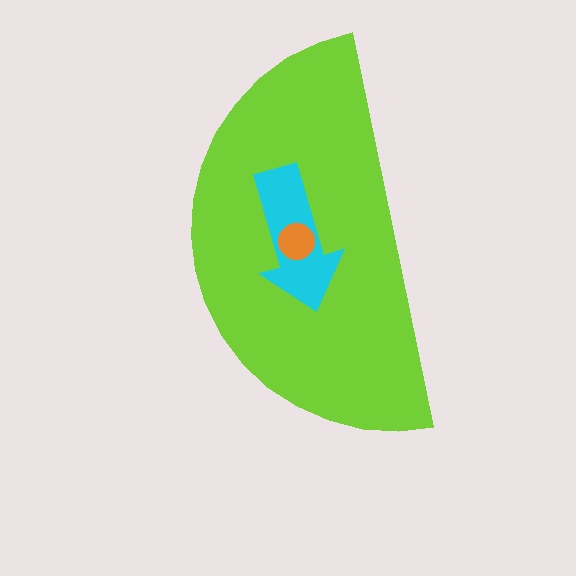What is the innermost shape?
The orange circle.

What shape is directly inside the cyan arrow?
The orange circle.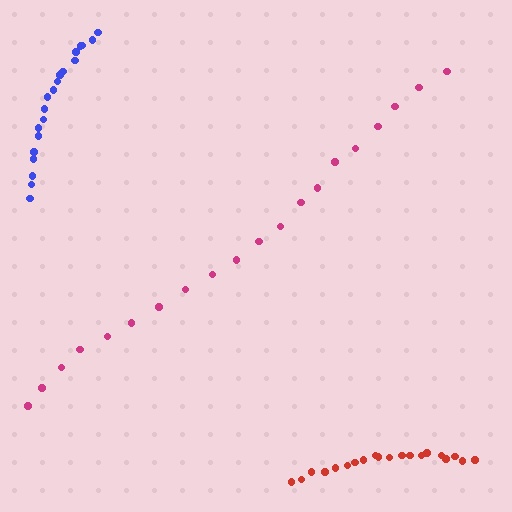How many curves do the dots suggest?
There are 3 distinct paths.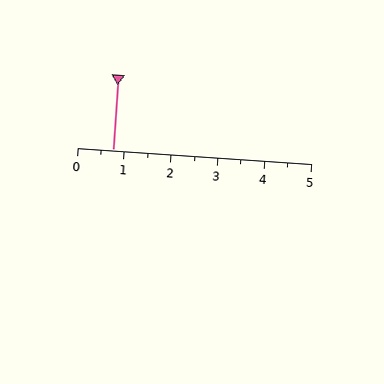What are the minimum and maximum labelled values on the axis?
The axis runs from 0 to 5.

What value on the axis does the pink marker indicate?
The marker indicates approximately 0.8.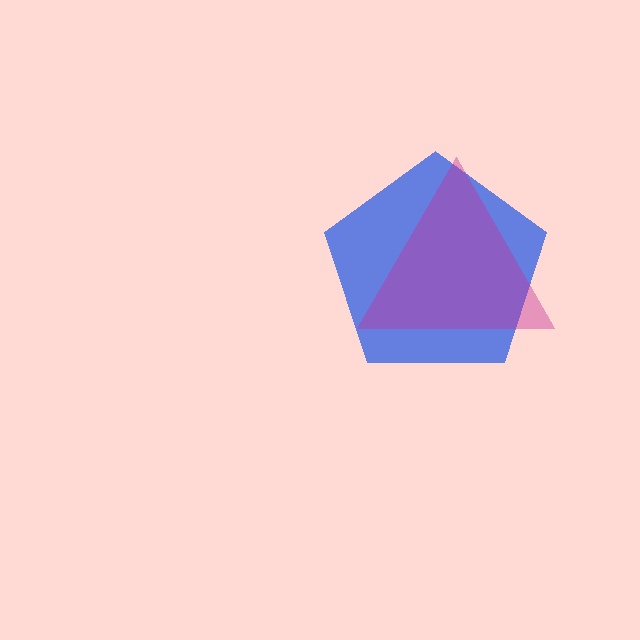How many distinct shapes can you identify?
There are 2 distinct shapes: a blue pentagon, a magenta triangle.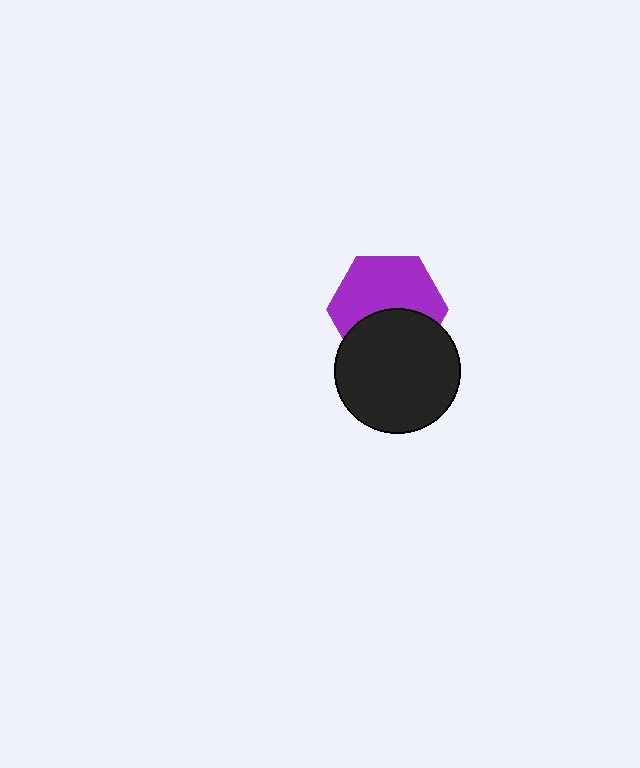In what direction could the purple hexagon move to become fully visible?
The purple hexagon could move up. That would shift it out from behind the black circle entirely.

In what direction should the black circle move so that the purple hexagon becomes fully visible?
The black circle should move down. That is the shortest direction to clear the overlap and leave the purple hexagon fully visible.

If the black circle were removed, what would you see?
You would see the complete purple hexagon.